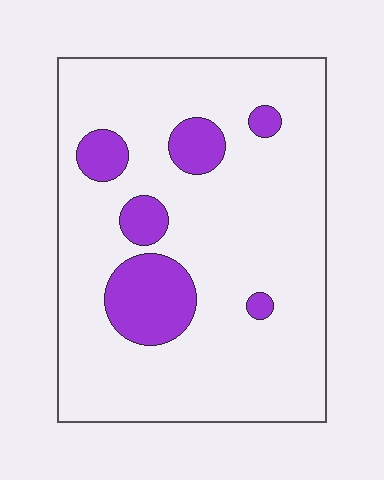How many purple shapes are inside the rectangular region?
6.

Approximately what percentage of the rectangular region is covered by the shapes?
Approximately 15%.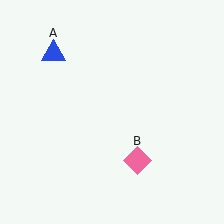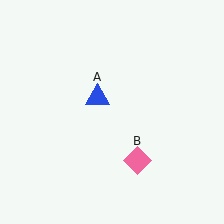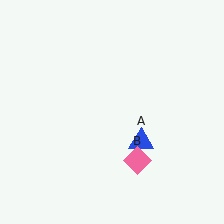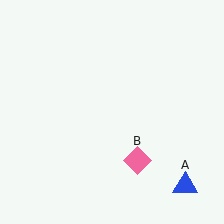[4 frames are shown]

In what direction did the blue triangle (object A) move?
The blue triangle (object A) moved down and to the right.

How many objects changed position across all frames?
1 object changed position: blue triangle (object A).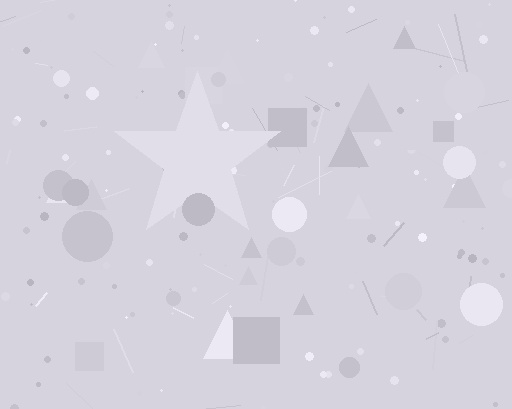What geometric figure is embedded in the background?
A star is embedded in the background.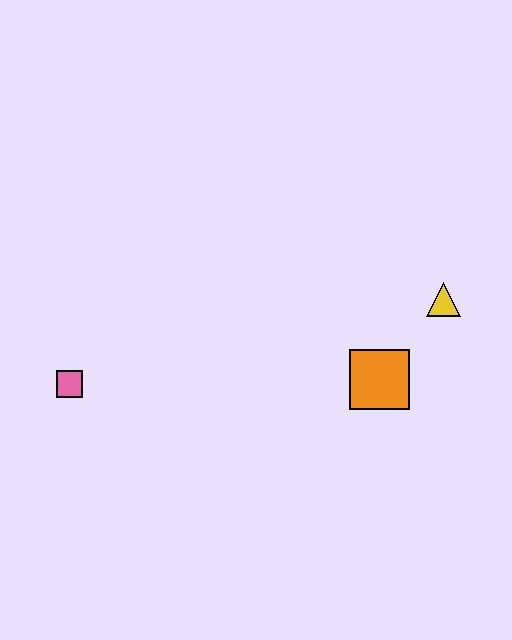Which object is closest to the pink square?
The orange square is closest to the pink square.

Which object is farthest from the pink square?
The yellow triangle is farthest from the pink square.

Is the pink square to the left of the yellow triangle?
Yes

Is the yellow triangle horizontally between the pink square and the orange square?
No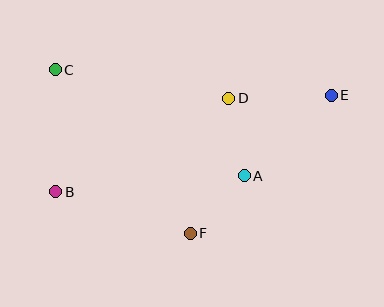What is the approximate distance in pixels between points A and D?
The distance between A and D is approximately 79 pixels.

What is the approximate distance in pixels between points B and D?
The distance between B and D is approximately 196 pixels.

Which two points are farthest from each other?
Points B and E are farthest from each other.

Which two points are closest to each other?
Points A and F are closest to each other.